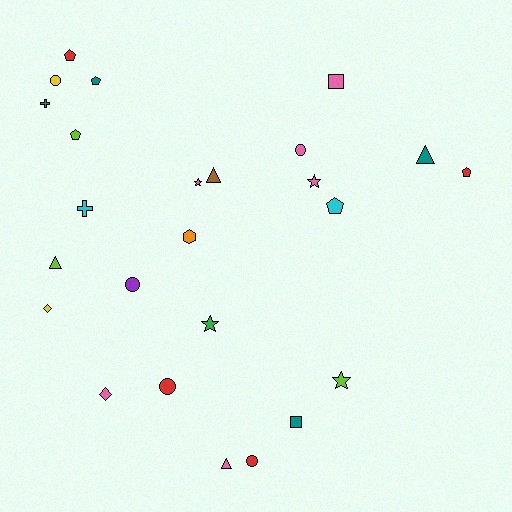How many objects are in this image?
There are 25 objects.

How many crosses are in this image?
There are 2 crosses.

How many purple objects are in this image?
There is 1 purple object.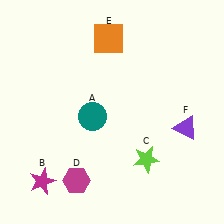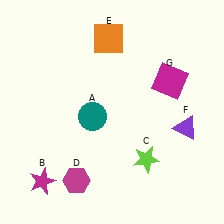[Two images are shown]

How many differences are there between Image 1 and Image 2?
There is 1 difference between the two images.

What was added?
A magenta square (G) was added in Image 2.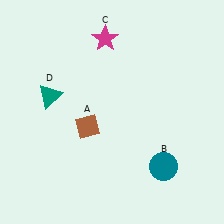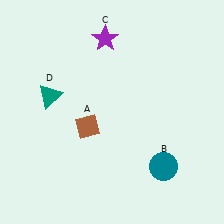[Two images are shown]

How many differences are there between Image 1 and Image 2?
There is 1 difference between the two images.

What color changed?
The star (C) changed from magenta in Image 1 to purple in Image 2.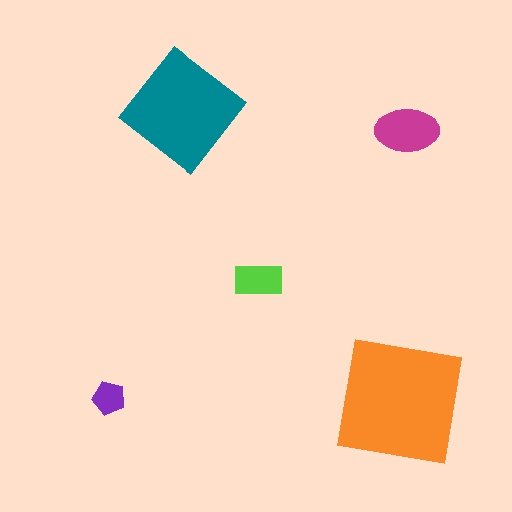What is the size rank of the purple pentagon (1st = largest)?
5th.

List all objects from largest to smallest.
The orange square, the teal diamond, the magenta ellipse, the lime rectangle, the purple pentagon.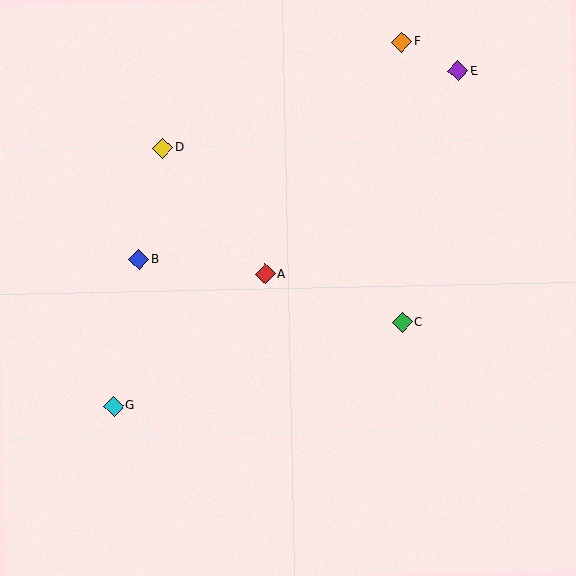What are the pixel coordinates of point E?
Point E is at (458, 71).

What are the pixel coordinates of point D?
Point D is at (163, 148).